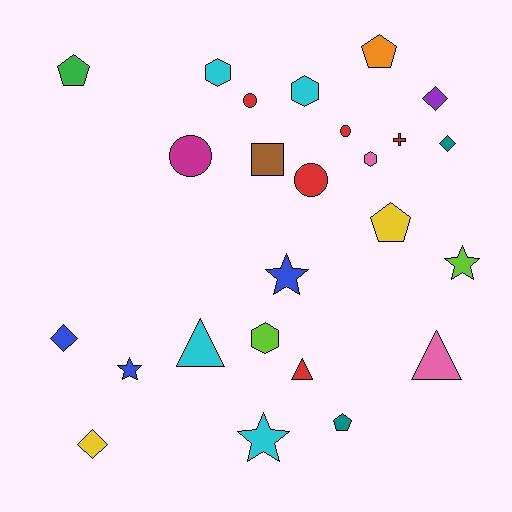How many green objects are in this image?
There is 1 green object.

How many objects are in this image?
There are 25 objects.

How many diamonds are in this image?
There are 4 diamonds.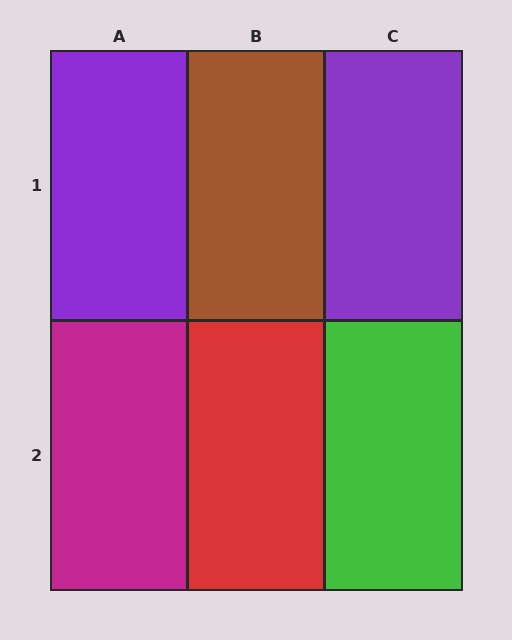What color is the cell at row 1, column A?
Purple.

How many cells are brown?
1 cell is brown.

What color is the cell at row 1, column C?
Purple.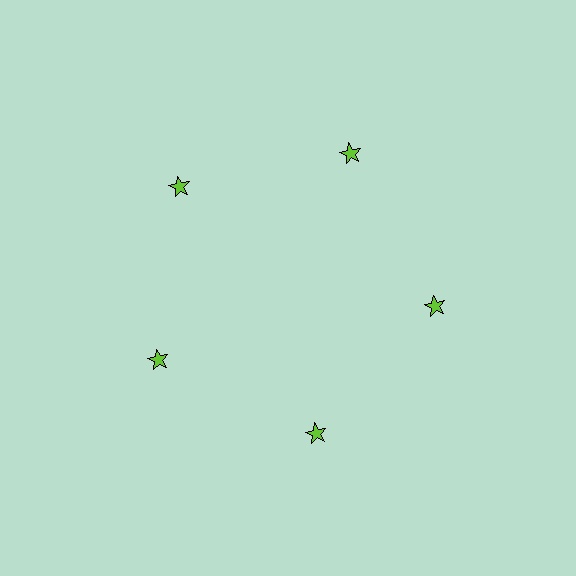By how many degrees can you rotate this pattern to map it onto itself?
The pattern maps onto itself every 72 degrees of rotation.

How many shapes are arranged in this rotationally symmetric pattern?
There are 5 shapes, arranged in 5 groups of 1.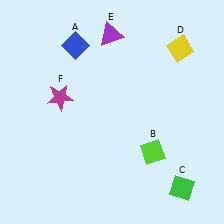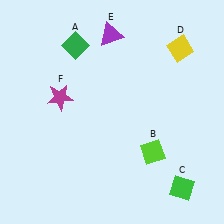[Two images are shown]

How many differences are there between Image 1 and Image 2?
There is 1 difference between the two images.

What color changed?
The diamond (A) changed from blue in Image 1 to green in Image 2.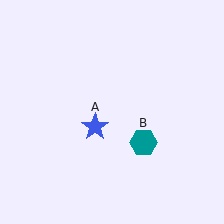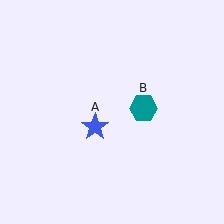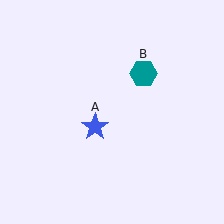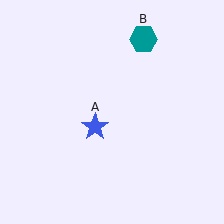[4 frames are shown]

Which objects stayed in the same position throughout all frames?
Blue star (object A) remained stationary.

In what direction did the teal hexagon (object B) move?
The teal hexagon (object B) moved up.